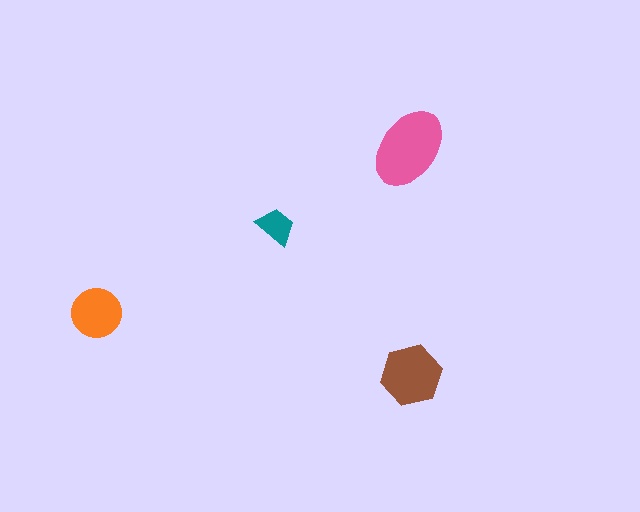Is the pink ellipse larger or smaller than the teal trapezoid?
Larger.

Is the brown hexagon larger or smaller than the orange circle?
Larger.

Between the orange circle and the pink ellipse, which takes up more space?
The pink ellipse.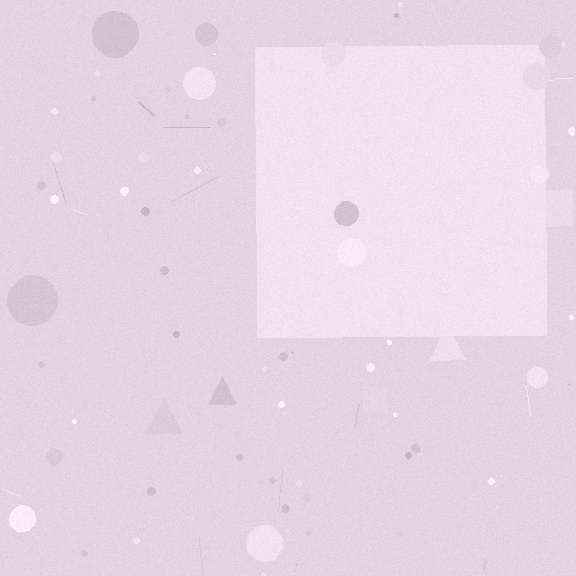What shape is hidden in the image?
A square is hidden in the image.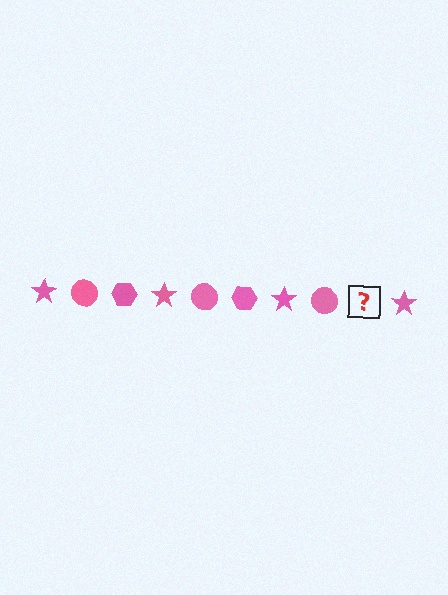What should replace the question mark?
The question mark should be replaced with a pink hexagon.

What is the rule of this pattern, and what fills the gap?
The rule is that the pattern cycles through star, circle, hexagon shapes in pink. The gap should be filled with a pink hexagon.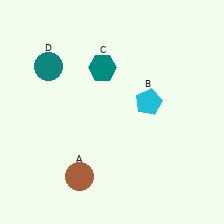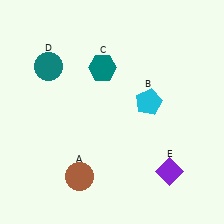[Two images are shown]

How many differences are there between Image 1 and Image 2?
There is 1 difference between the two images.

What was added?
A purple diamond (E) was added in Image 2.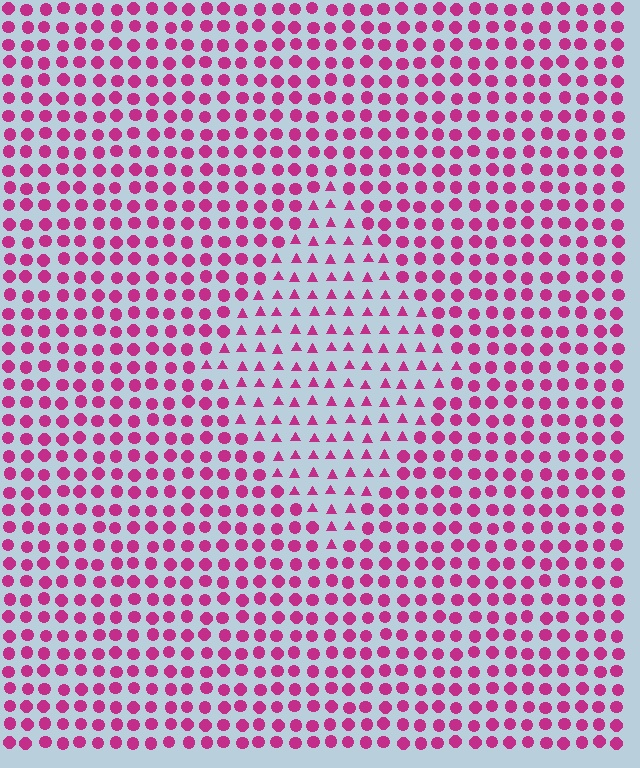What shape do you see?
I see a diamond.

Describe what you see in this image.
The image is filled with small magenta elements arranged in a uniform grid. A diamond-shaped region contains triangles, while the surrounding area contains circles. The boundary is defined purely by the change in element shape.